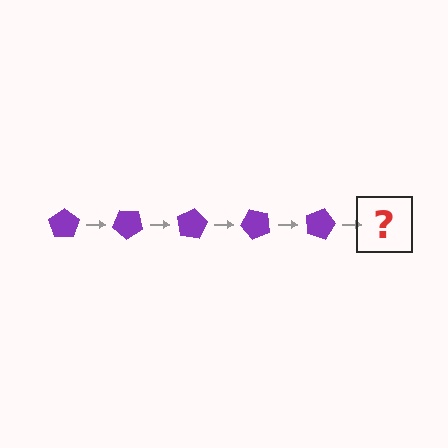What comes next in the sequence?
The next element should be a purple pentagon rotated 200 degrees.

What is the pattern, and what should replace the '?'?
The pattern is that the pentagon rotates 40 degrees each step. The '?' should be a purple pentagon rotated 200 degrees.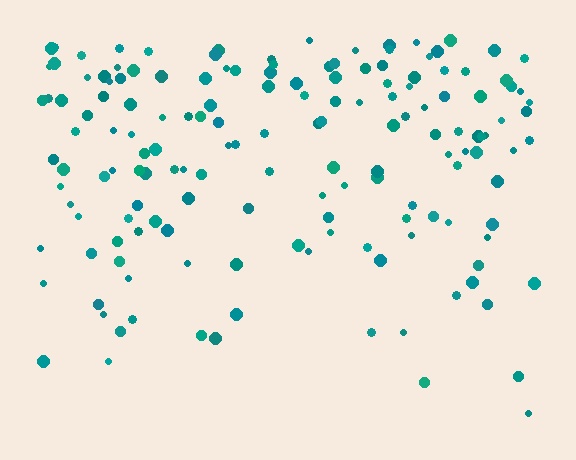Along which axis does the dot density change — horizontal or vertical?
Vertical.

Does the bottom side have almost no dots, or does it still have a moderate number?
Still a moderate number, just noticeably fewer than the top.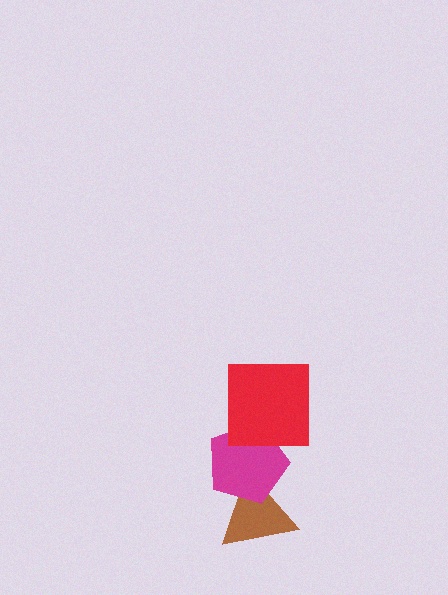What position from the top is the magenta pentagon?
The magenta pentagon is 2nd from the top.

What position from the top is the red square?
The red square is 1st from the top.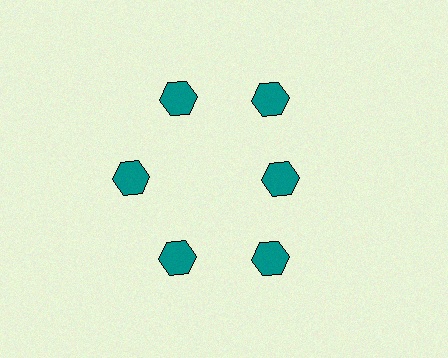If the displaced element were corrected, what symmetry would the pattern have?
It would have 6-fold rotational symmetry — the pattern would map onto itself every 60 degrees.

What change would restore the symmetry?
The symmetry would be restored by moving it outward, back onto the ring so that all 6 hexagons sit at equal angles and equal distance from the center.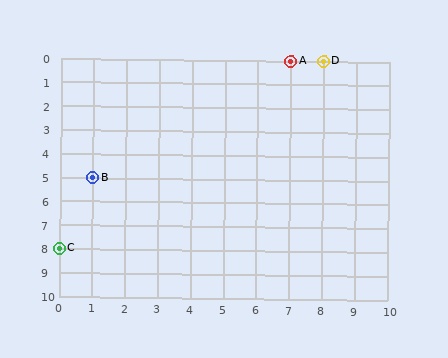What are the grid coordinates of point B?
Point B is at grid coordinates (1, 5).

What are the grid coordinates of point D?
Point D is at grid coordinates (8, 0).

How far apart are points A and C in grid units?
Points A and C are 7 columns and 8 rows apart (about 10.6 grid units diagonally).